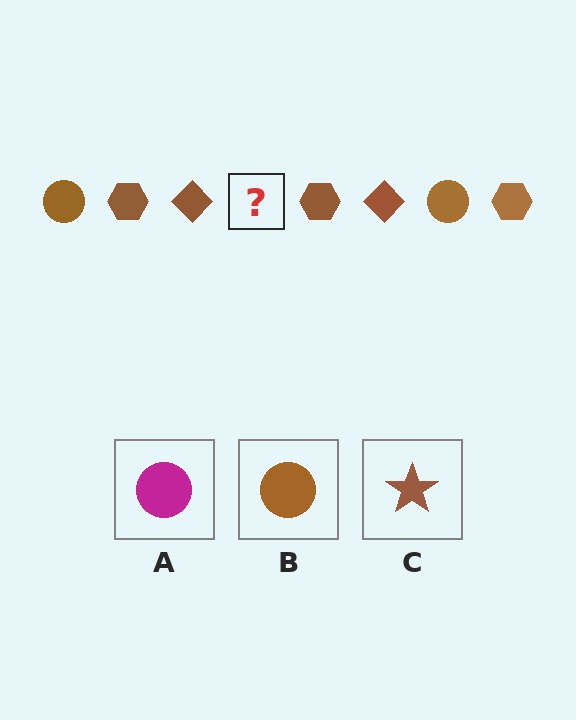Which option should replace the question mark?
Option B.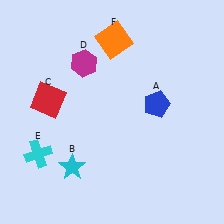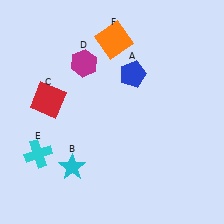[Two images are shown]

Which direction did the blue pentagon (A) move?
The blue pentagon (A) moved up.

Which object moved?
The blue pentagon (A) moved up.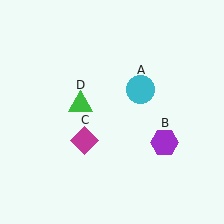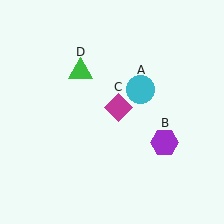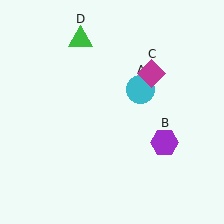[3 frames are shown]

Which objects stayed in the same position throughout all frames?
Cyan circle (object A) and purple hexagon (object B) remained stationary.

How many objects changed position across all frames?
2 objects changed position: magenta diamond (object C), green triangle (object D).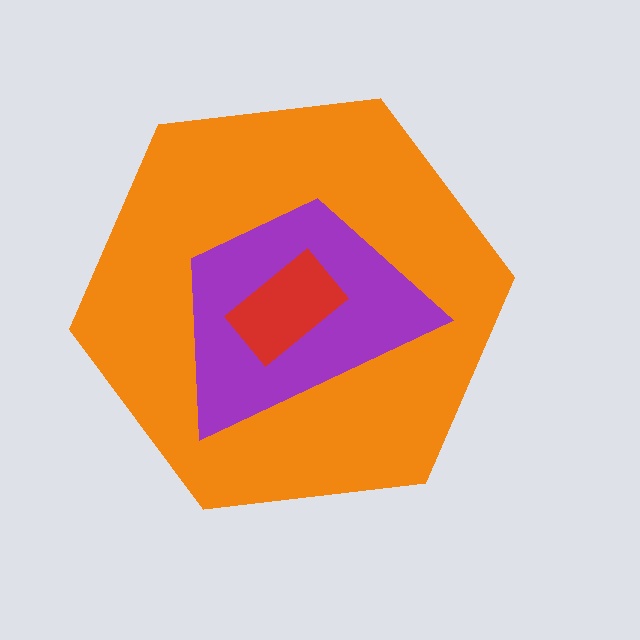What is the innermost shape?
The red rectangle.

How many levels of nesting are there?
3.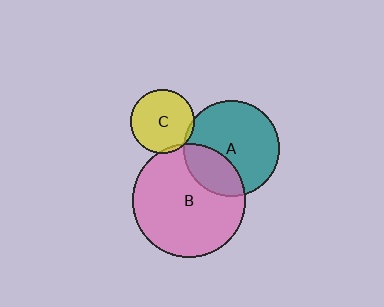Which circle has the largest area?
Circle B (pink).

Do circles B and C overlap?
Yes.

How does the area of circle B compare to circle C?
Approximately 3.2 times.